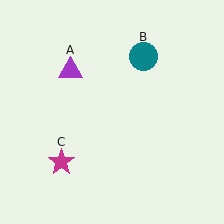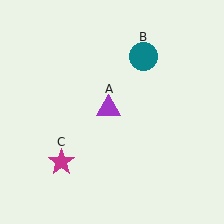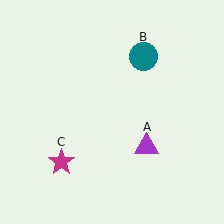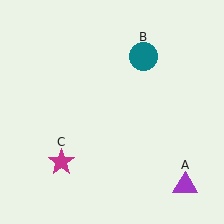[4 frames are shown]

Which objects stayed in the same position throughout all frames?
Teal circle (object B) and magenta star (object C) remained stationary.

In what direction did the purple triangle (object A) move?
The purple triangle (object A) moved down and to the right.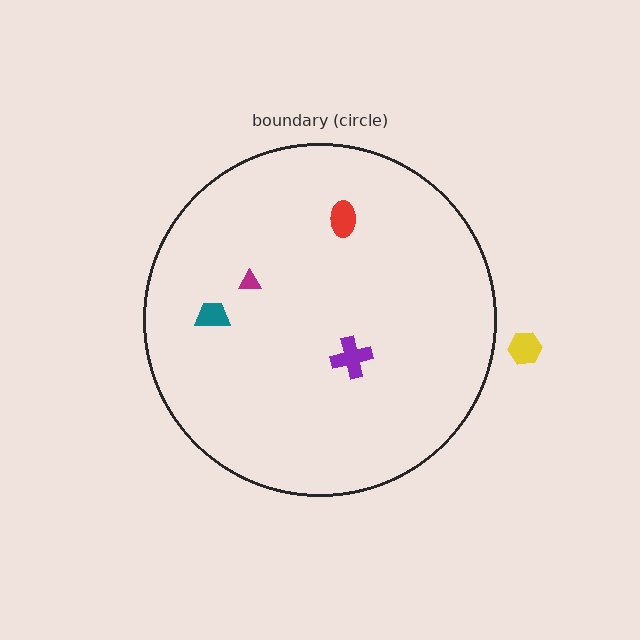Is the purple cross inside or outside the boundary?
Inside.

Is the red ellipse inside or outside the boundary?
Inside.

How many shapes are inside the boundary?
4 inside, 1 outside.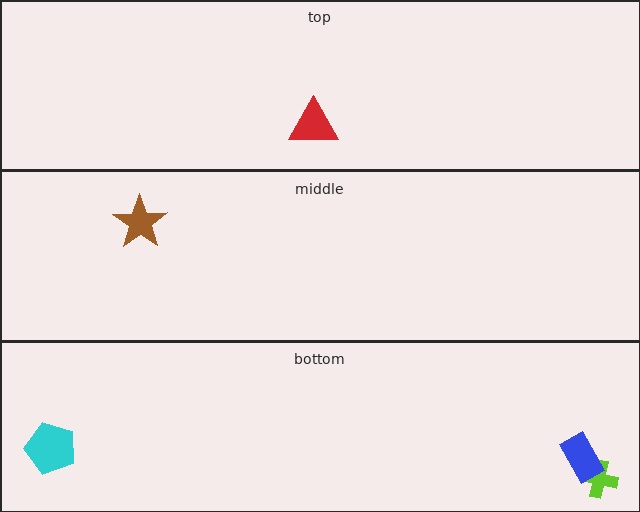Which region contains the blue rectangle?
The bottom region.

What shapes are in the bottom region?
The lime cross, the cyan pentagon, the blue rectangle.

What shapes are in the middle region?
The brown star.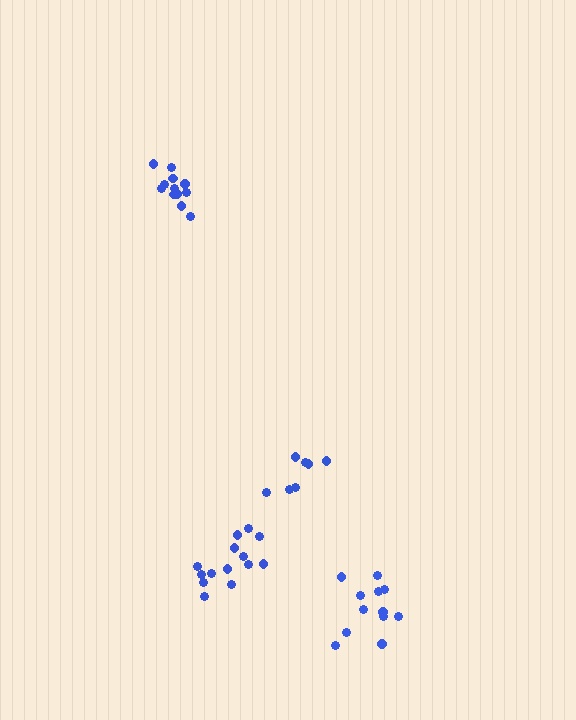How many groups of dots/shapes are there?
There are 4 groups.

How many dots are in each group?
Group 1: 14 dots, Group 2: 12 dots, Group 3: 12 dots, Group 4: 8 dots (46 total).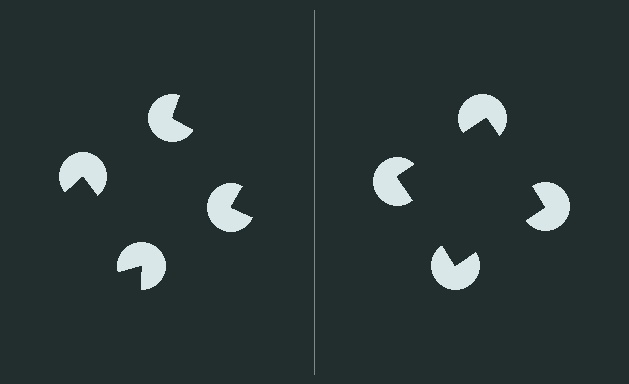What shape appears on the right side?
An illusory square.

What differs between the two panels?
The pac-man discs are positioned identically on both sides; only the wedge orientations differ. On the right they align to a square; on the left they are misaligned.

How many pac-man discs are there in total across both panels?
8 — 4 on each side.